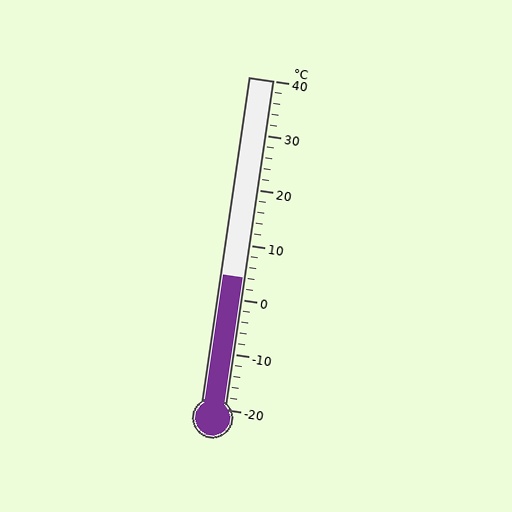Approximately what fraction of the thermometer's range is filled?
The thermometer is filled to approximately 40% of its range.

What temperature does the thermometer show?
The thermometer shows approximately 4°C.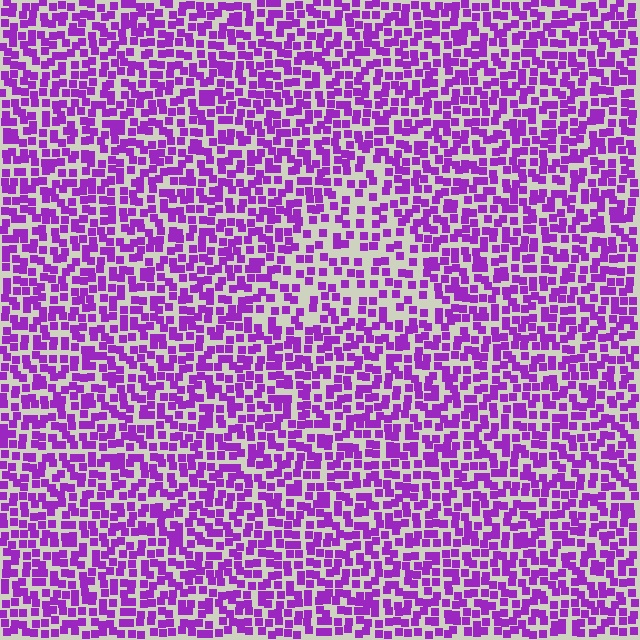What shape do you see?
I see a triangle.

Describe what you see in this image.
The image contains small purple elements arranged at two different densities. A triangle-shaped region is visible where the elements are less densely packed than the surrounding area.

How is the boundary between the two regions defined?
The boundary is defined by a change in element density (approximately 1.7x ratio). All elements are the same color, size, and shape.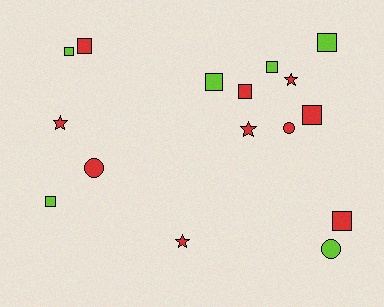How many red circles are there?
There are 2 red circles.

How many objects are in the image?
There are 16 objects.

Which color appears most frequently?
Red, with 10 objects.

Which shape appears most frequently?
Square, with 9 objects.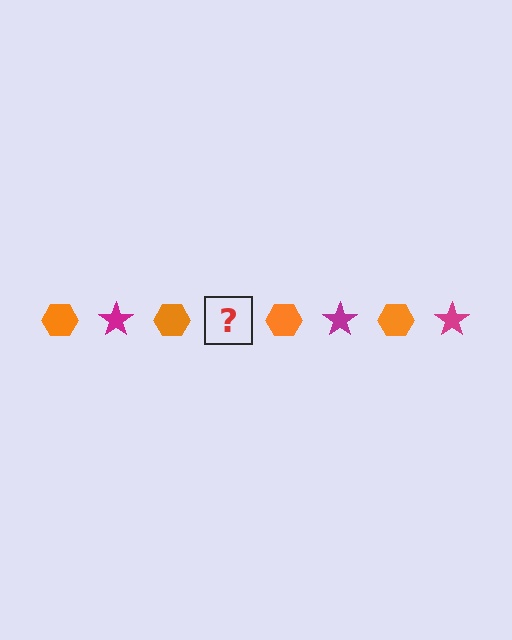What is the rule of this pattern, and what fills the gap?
The rule is that the pattern alternates between orange hexagon and magenta star. The gap should be filled with a magenta star.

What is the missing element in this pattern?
The missing element is a magenta star.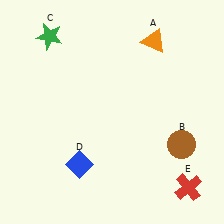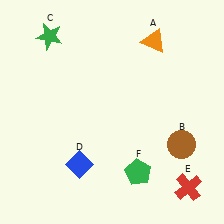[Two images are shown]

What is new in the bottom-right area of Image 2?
A green pentagon (F) was added in the bottom-right area of Image 2.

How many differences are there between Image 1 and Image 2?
There is 1 difference between the two images.